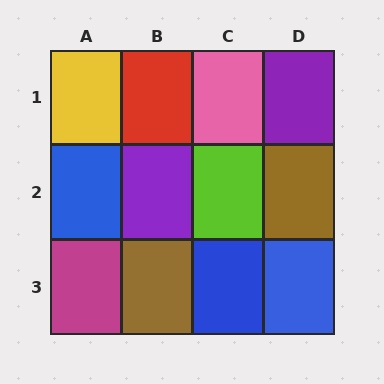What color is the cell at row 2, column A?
Blue.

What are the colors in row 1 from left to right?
Yellow, red, pink, purple.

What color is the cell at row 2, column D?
Brown.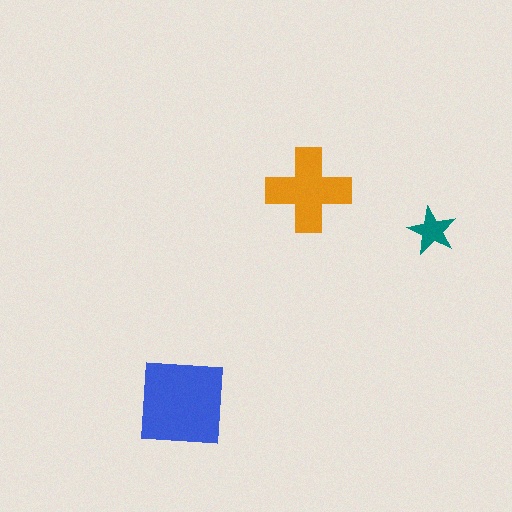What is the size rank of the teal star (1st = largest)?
3rd.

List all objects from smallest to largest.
The teal star, the orange cross, the blue square.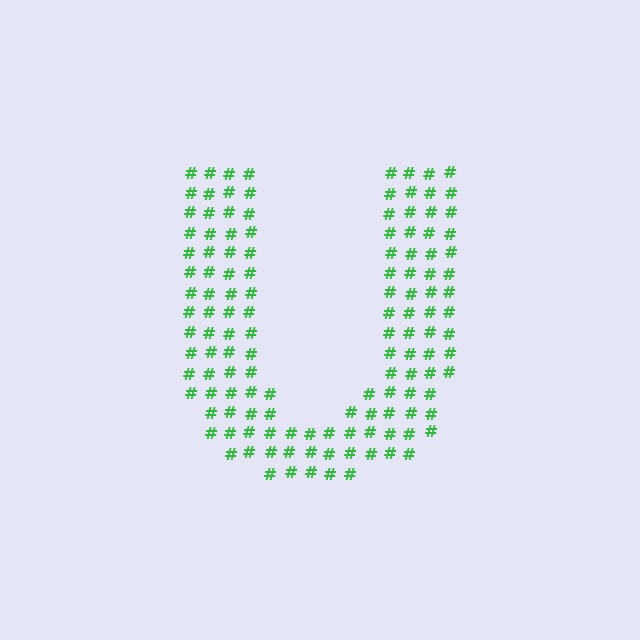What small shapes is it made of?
It is made of small hash symbols.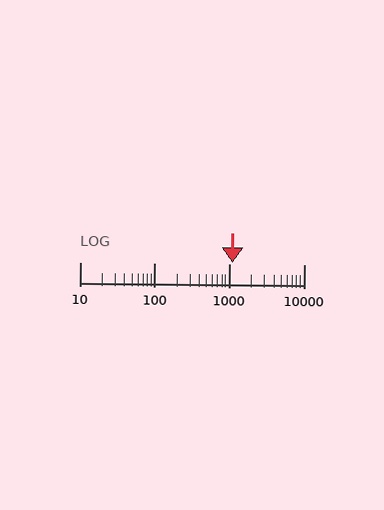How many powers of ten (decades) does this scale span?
The scale spans 3 decades, from 10 to 10000.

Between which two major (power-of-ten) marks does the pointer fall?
The pointer is between 1000 and 10000.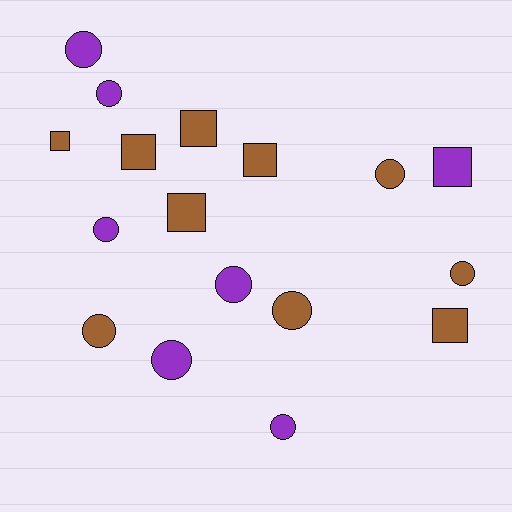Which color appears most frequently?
Brown, with 10 objects.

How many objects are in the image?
There are 17 objects.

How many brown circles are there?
There are 4 brown circles.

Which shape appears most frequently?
Circle, with 10 objects.